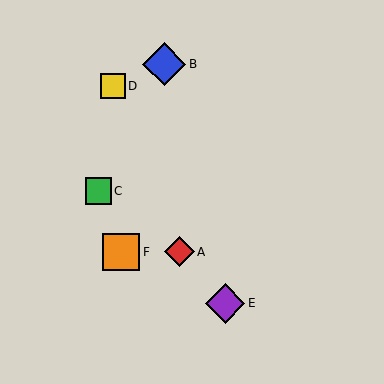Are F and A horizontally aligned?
Yes, both are at y≈252.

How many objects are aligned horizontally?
2 objects (A, F) are aligned horizontally.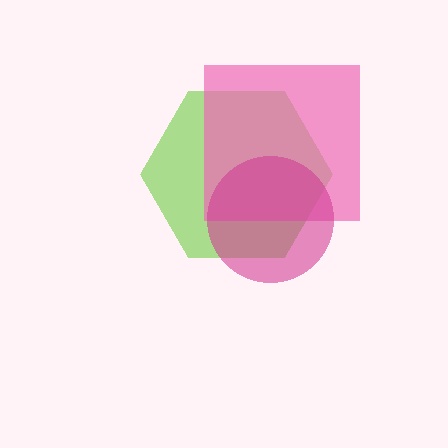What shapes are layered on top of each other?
The layered shapes are: a lime hexagon, a pink square, a magenta circle.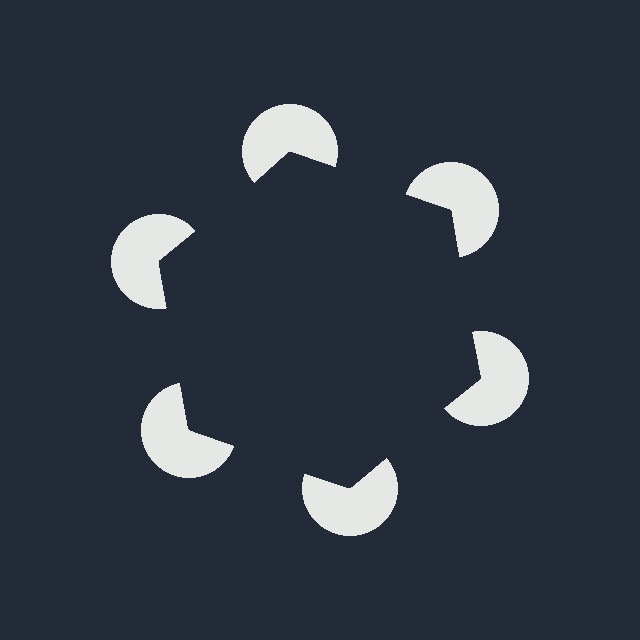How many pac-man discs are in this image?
There are 6 — one at each vertex of the illusory hexagon.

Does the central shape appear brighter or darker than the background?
It typically appears slightly darker than the background, even though no actual brightness change is drawn.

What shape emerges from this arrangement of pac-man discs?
An illusory hexagon — its edges are inferred from the aligned wedge cuts in the pac-man discs, not physically drawn.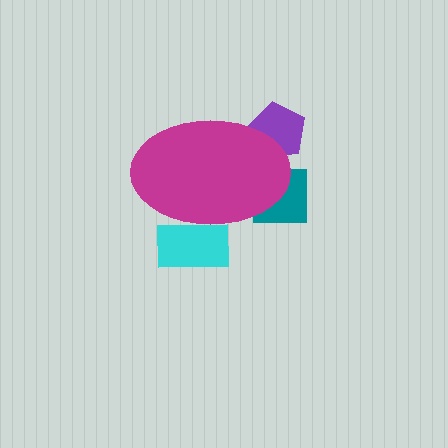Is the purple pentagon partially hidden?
Yes, the purple pentagon is partially hidden behind the magenta ellipse.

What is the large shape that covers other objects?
A magenta ellipse.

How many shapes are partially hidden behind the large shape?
3 shapes are partially hidden.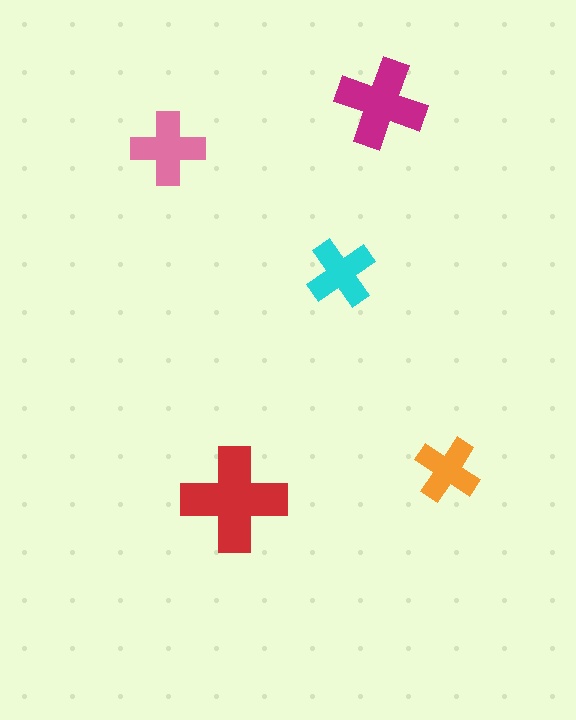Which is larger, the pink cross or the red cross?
The red one.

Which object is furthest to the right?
The orange cross is rightmost.